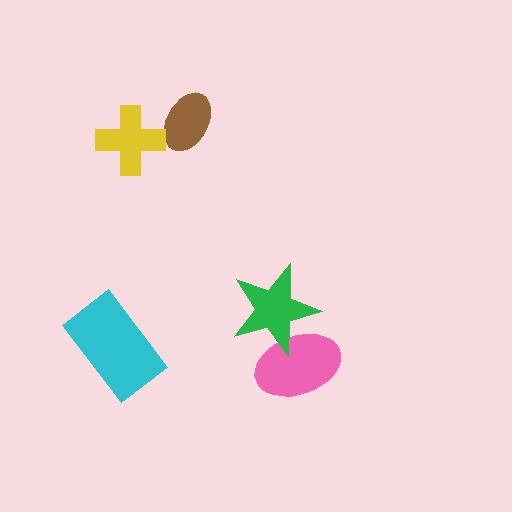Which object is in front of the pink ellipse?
The green star is in front of the pink ellipse.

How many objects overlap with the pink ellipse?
1 object overlaps with the pink ellipse.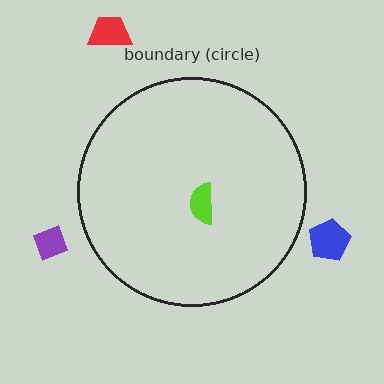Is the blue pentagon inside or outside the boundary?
Outside.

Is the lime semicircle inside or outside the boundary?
Inside.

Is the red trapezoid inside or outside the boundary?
Outside.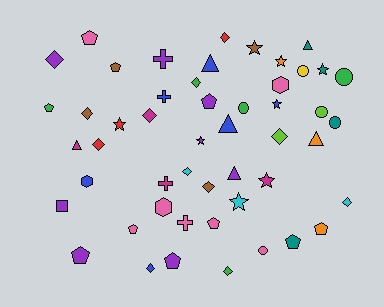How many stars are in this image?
There are 8 stars.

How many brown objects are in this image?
There are 4 brown objects.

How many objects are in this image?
There are 50 objects.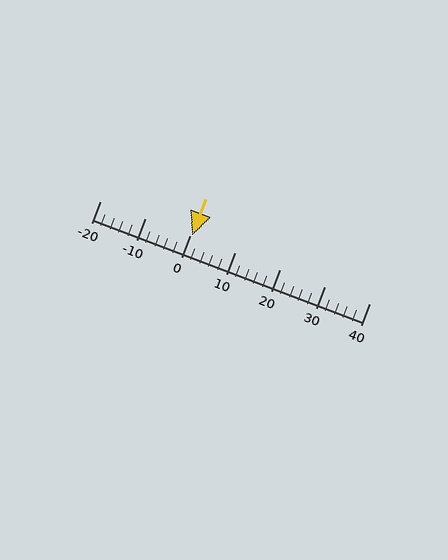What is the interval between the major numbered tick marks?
The major tick marks are spaced 10 units apart.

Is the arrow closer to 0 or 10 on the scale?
The arrow is closer to 0.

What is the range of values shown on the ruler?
The ruler shows values from -20 to 40.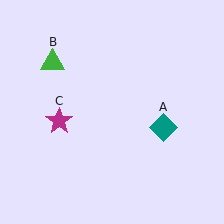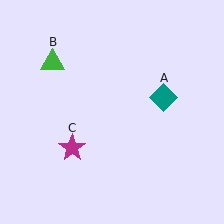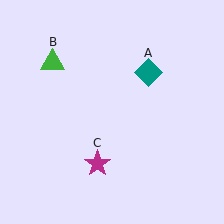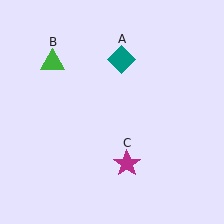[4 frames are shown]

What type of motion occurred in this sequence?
The teal diamond (object A), magenta star (object C) rotated counterclockwise around the center of the scene.